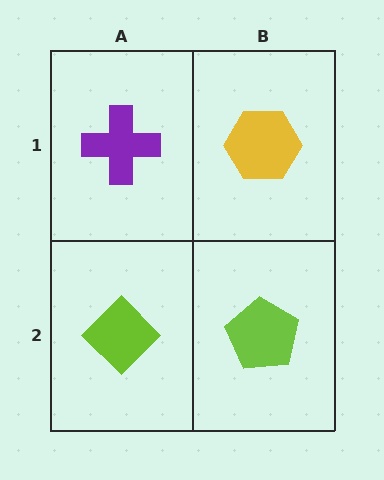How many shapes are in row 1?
2 shapes.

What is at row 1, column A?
A purple cross.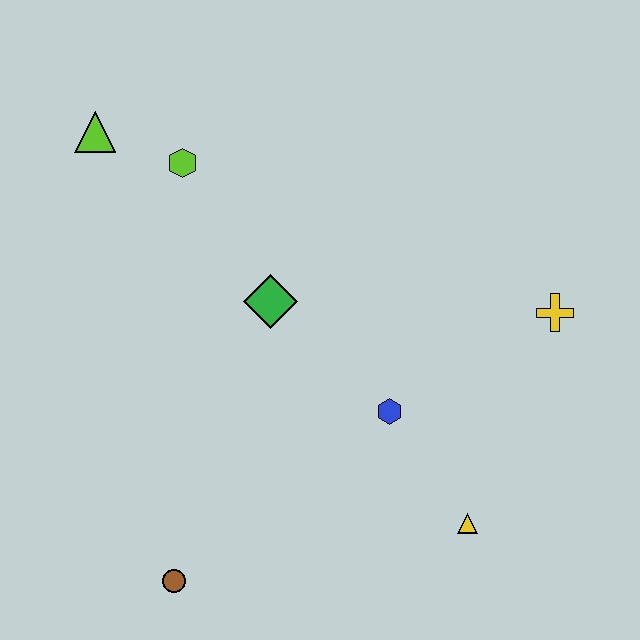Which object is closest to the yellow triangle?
The blue hexagon is closest to the yellow triangle.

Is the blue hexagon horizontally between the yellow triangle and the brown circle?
Yes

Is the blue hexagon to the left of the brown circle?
No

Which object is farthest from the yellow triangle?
The lime triangle is farthest from the yellow triangle.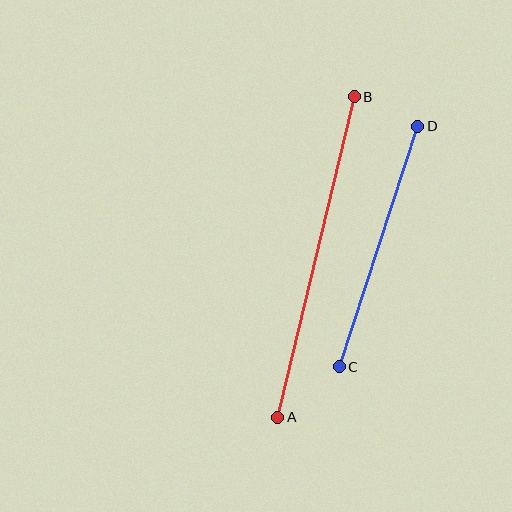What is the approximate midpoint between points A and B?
The midpoint is at approximately (316, 257) pixels.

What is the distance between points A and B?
The distance is approximately 329 pixels.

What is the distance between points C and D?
The distance is approximately 253 pixels.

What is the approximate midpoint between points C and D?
The midpoint is at approximately (379, 247) pixels.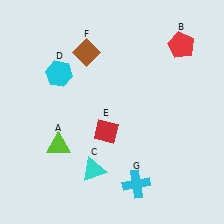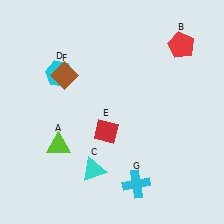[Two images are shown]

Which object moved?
The brown diamond (F) moved down.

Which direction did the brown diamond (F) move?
The brown diamond (F) moved down.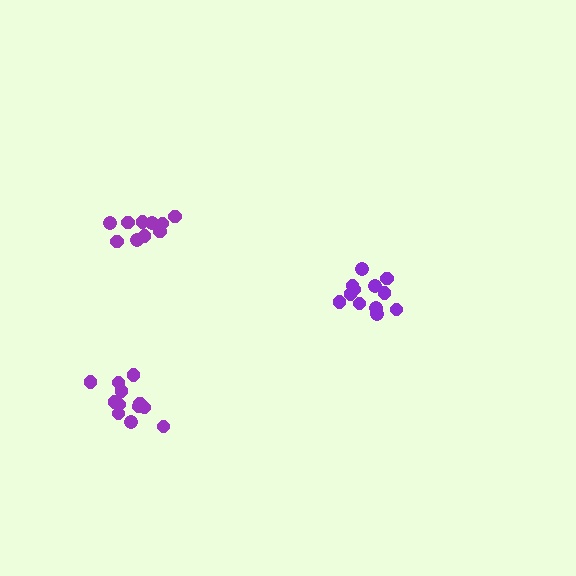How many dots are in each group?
Group 1: 12 dots, Group 2: 10 dots, Group 3: 12 dots (34 total).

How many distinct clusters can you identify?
There are 3 distinct clusters.